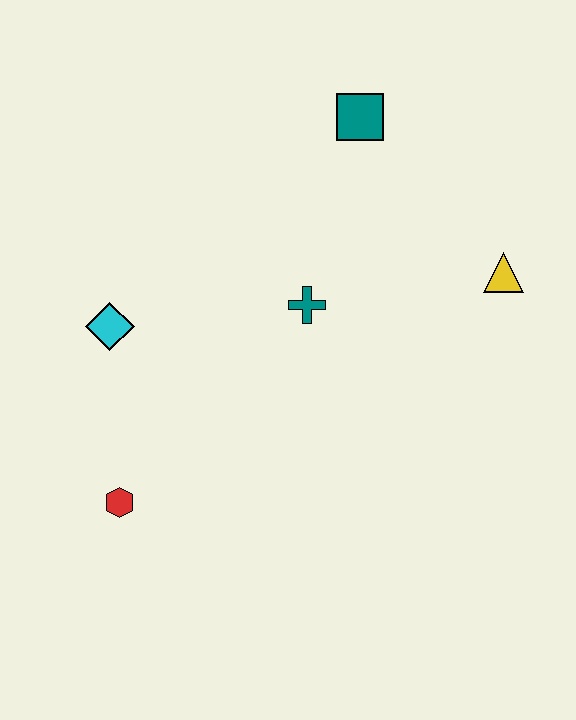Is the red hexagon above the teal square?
No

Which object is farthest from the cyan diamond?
The yellow triangle is farthest from the cyan diamond.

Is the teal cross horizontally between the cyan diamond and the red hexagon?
No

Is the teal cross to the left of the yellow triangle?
Yes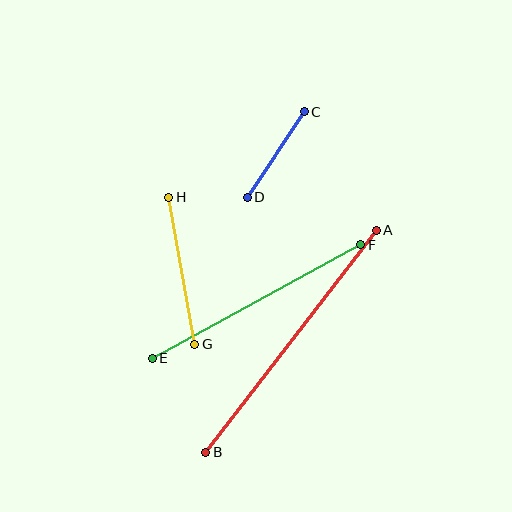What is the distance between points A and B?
The distance is approximately 280 pixels.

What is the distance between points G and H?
The distance is approximately 149 pixels.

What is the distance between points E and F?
The distance is approximately 238 pixels.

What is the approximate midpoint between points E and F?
The midpoint is at approximately (257, 301) pixels.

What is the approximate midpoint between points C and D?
The midpoint is at approximately (276, 155) pixels.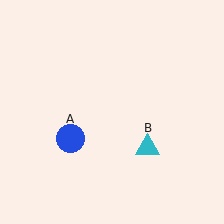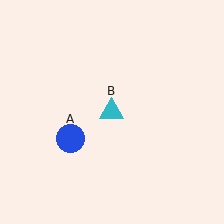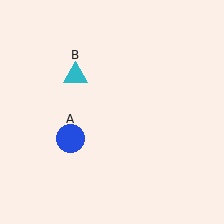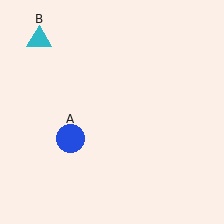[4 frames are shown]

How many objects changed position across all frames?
1 object changed position: cyan triangle (object B).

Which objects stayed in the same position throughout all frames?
Blue circle (object A) remained stationary.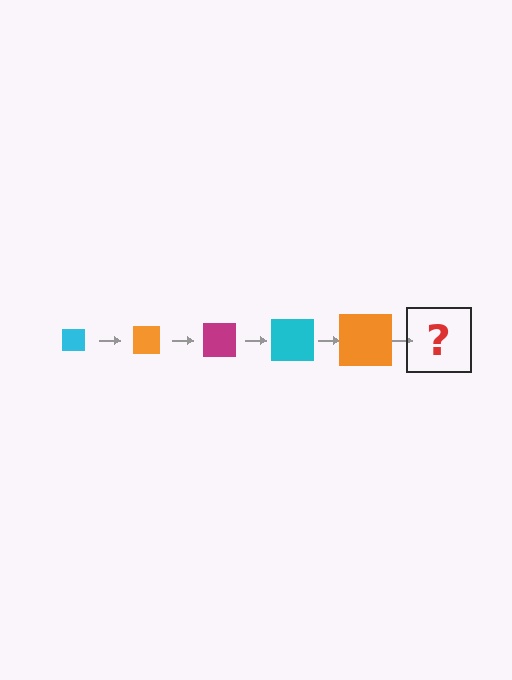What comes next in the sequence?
The next element should be a magenta square, larger than the previous one.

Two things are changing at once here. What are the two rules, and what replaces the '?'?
The two rules are that the square grows larger each step and the color cycles through cyan, orange, and magenta. The '?' should be a magenta square, larger than the previous one.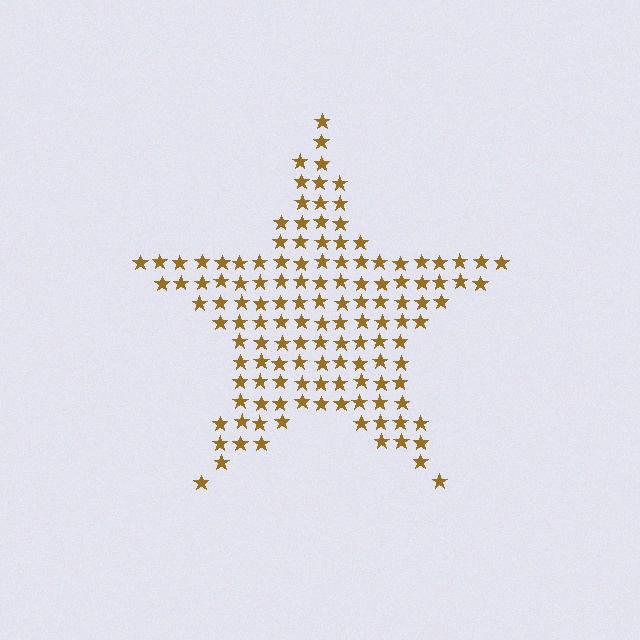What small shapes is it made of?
It is made of small stars.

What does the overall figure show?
The overall figure shows a star.